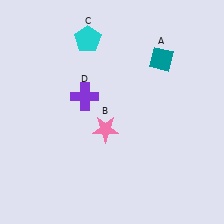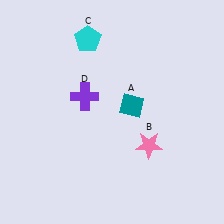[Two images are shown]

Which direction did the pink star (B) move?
The pink star (B) moved right.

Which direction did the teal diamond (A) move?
The teal diamond (A) moved down.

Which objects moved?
The objects that moved are: the teal diamond (A), the pink star (B).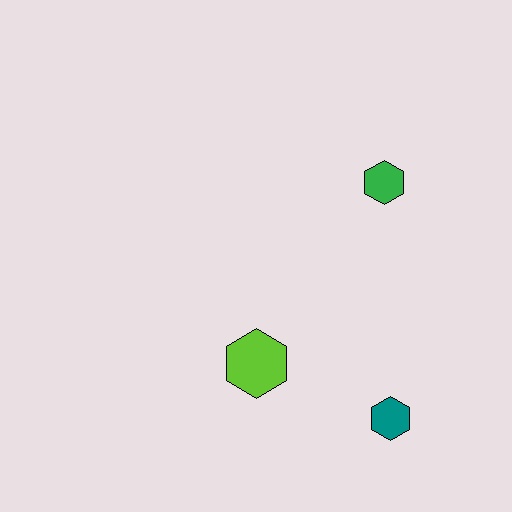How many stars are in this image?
There are no stars.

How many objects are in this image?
There are 3 objects.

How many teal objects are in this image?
There is 1 teal object.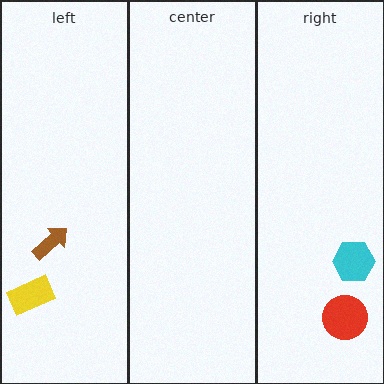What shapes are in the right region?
The cyan hexagon, the red circle.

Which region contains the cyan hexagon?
The right region.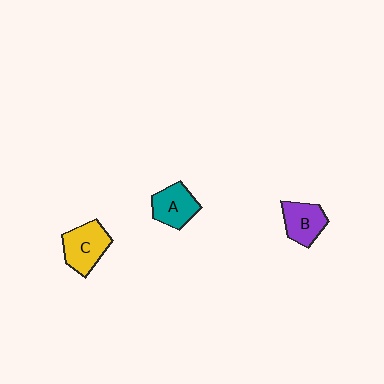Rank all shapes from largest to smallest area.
From largest to smallest: C (yellow), A (teal), B (purple).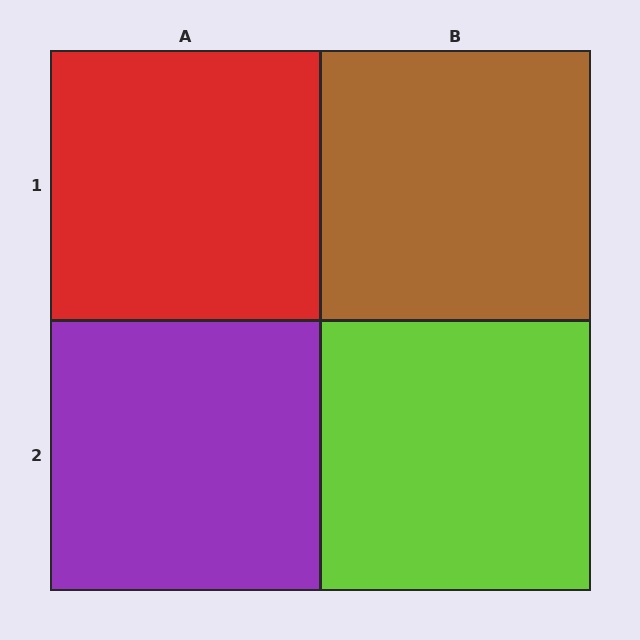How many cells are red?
1 cell is red.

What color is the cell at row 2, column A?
Purple.